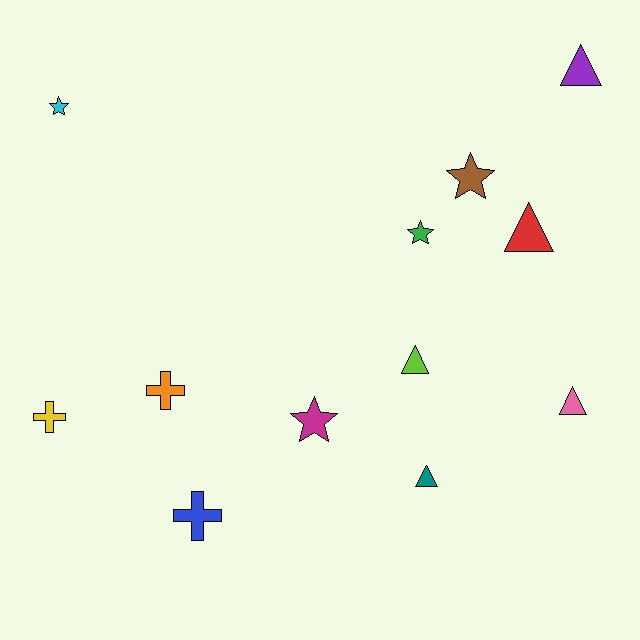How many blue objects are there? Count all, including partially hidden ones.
There is 1 blue object.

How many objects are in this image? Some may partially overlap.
There are 12 objects.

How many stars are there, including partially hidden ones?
There are 4 stars.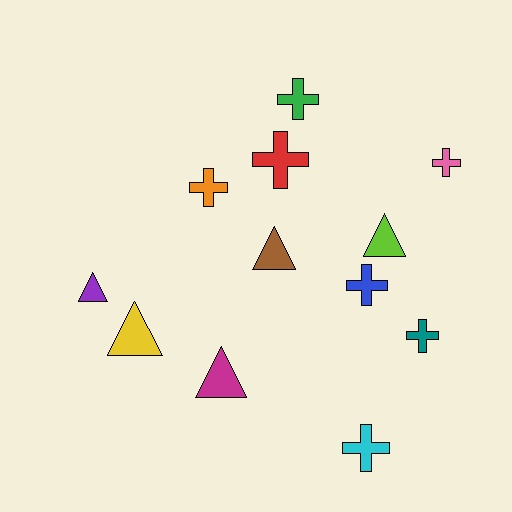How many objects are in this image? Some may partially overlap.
There are 12 objects.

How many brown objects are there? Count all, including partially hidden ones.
There is 1 brown object.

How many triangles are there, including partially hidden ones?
There are 5 triangles.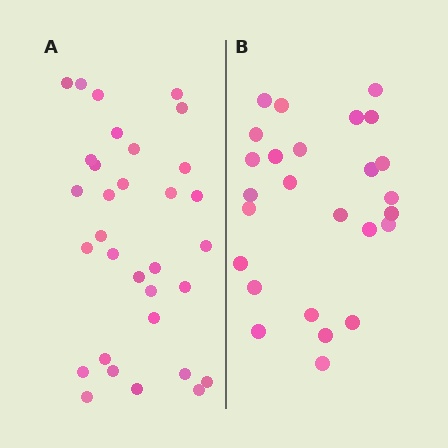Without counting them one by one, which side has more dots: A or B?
Region A (the left region) has more dots.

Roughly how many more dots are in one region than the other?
Region A has about 6 more dots than region B.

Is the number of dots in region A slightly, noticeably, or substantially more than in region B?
Region A has only slightly more — the two regions are fairly close. The ratio is roughly 1.2 to 1.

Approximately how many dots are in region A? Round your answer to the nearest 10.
About 30 dots. (The exact count is 32, which rounds to 30.)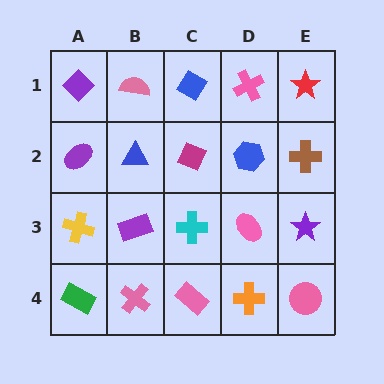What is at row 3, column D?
A pink ellipse.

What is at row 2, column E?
A brown cross.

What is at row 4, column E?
A pink circle.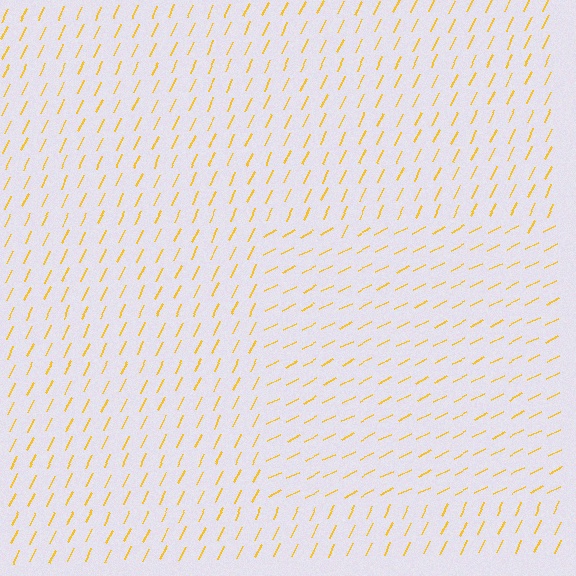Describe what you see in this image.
The image is filled with small yellow line segments. A rectangle region in the image has lines oriented differently from the surrounding lines, creating a visible texture boundary.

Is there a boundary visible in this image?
Yes, there is a texture boundary formed by a change in line orientation.